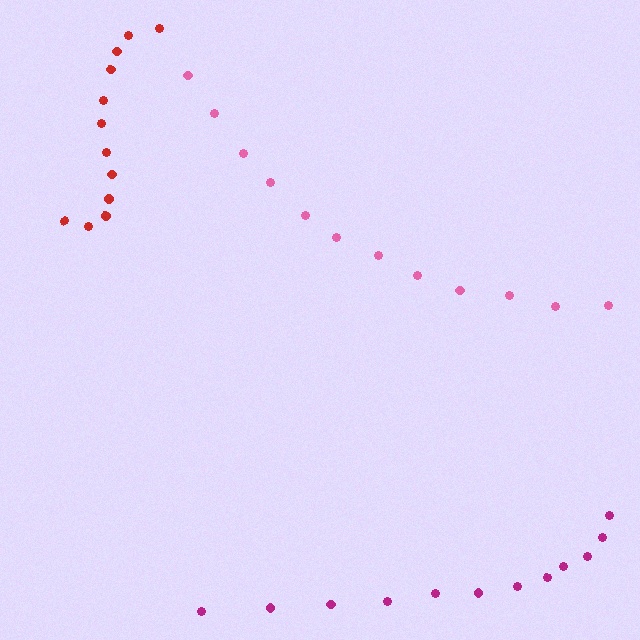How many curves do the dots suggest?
There are 3 distinct paths.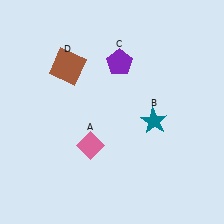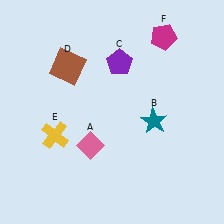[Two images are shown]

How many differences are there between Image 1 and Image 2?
There are 2 differences between the two images.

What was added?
A yellow cross (E), a magenta pentagon (F) were added in Image 2.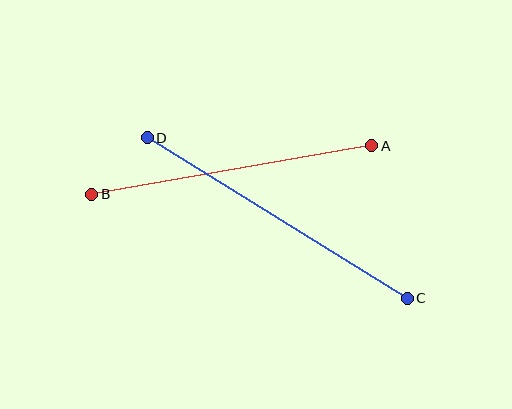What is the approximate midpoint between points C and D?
The midpoint is at approximately (277, 218) pixels.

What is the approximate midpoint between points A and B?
The midpoint is at approximately (232, 170) pixels.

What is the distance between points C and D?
The distance is approximately 306 pixels.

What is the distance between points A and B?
The distance is approximately 284 pixels.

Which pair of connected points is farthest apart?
Points C and D are farthest apart.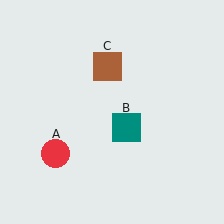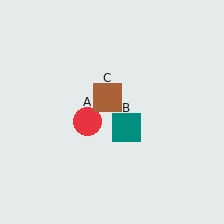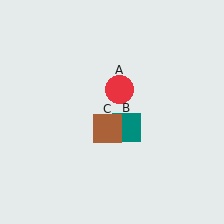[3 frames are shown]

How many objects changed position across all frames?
2 objects changed position: red circle (object A), brown square (object C).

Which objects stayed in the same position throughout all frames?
Teal square (object B) remained stationary.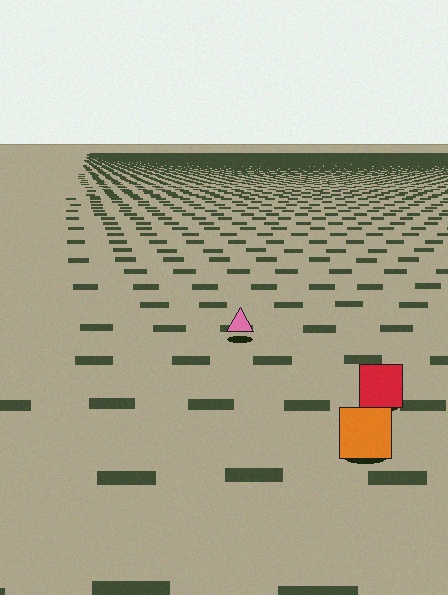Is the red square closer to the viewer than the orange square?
No. The orange square is closer — you can tell from the texture gradient: the ground texture is coarser near it.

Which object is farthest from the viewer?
The pink triangle is farthest from the viewer. It appears smaller and the ground texture around it is denser.